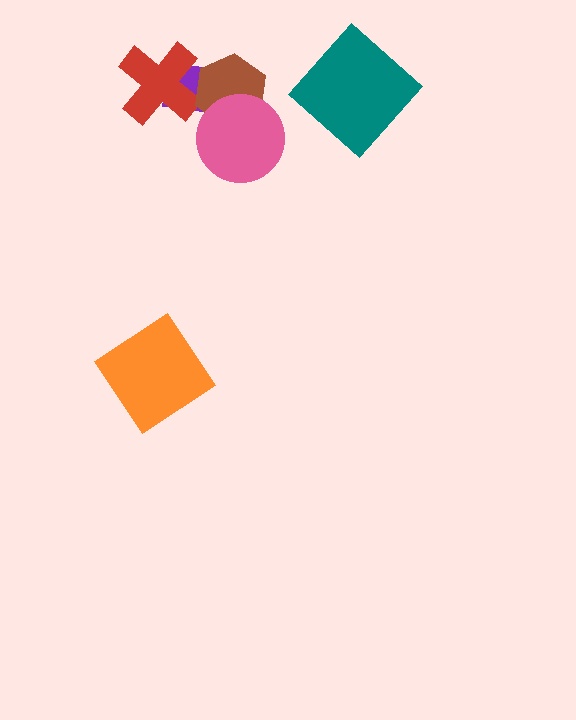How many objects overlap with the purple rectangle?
3 objects overlap with the purple rectangle.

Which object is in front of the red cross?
The brown hexagon is in front of the red cross.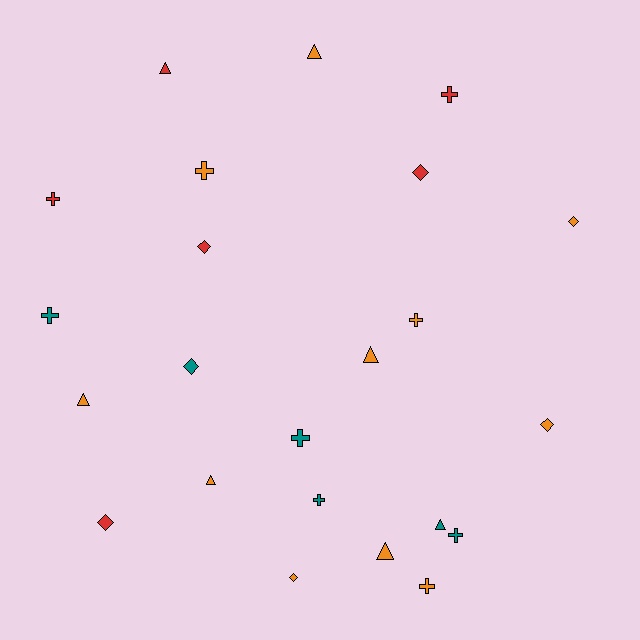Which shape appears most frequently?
Cross, with 9 objects.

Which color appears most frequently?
Orange, with 11 objects.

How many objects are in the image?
There are 23 objects.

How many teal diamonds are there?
There is 1 teal diamond.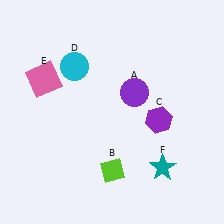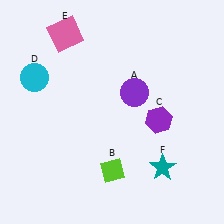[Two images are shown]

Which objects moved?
The objects that moved are: the cyan circle (D), the pink square (E).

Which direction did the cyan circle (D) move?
The cyan circle (D) moved left.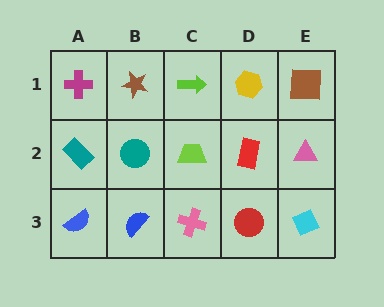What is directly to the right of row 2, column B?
A lime trapezoid.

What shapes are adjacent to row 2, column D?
A yellow hexagon (row 1, column D), a red circle (row 3, column D), a lime trapezoid (row 2, column C), a pink triangle (row 2, column E).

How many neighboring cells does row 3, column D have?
3.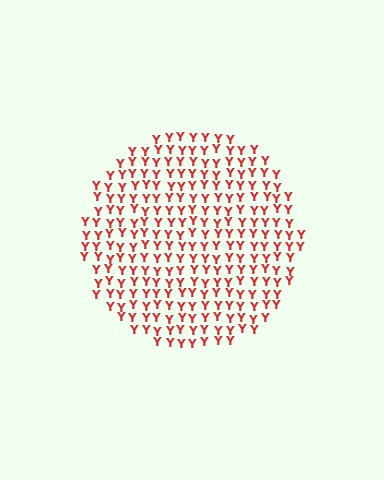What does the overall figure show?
The overall figure shows a circle.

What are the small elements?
The small elements are letter Y's.